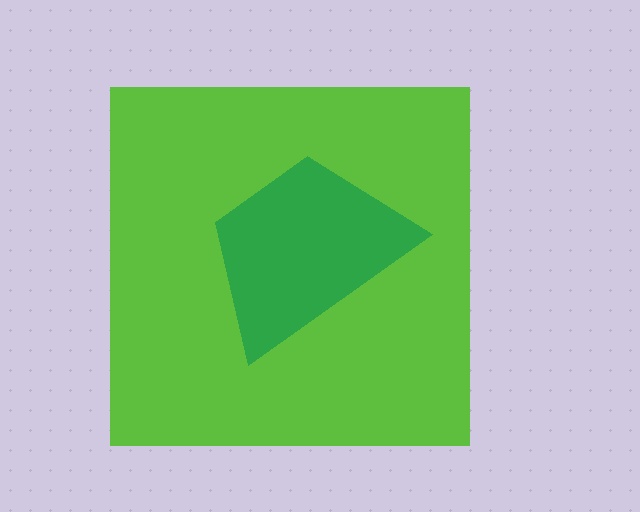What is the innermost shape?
The green trapezoid.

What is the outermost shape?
The lime square.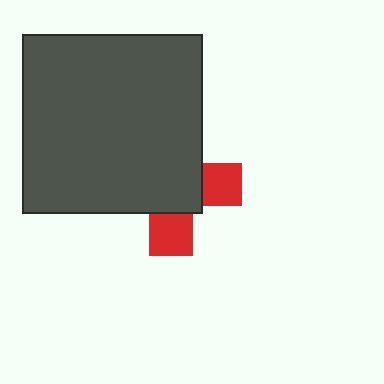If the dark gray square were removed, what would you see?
You would see the complete red cross.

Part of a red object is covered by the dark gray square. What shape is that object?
It is a cross.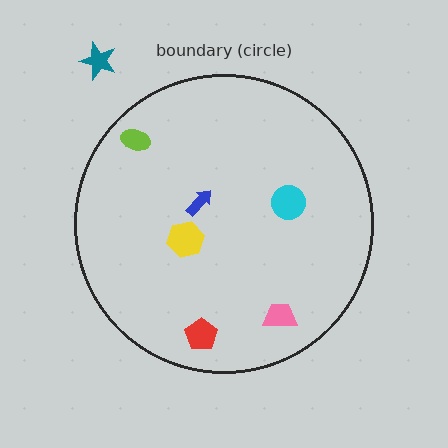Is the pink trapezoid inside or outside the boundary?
Inside.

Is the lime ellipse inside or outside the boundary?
Inside.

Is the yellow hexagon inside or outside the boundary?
Inside.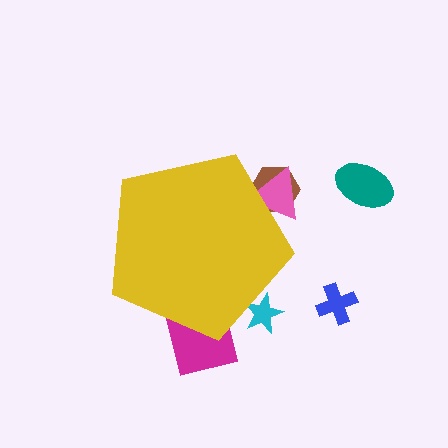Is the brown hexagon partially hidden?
Yes, the brown hexagon is partially hidden behind the yellow pentagon.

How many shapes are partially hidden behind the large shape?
4 shapes are partially hidden.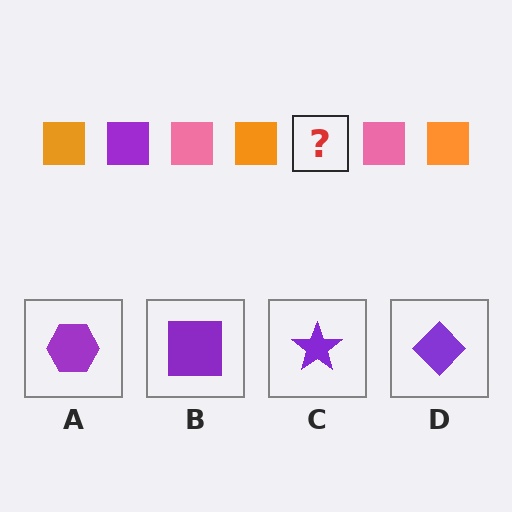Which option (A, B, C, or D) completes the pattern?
B.